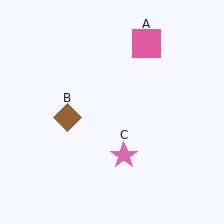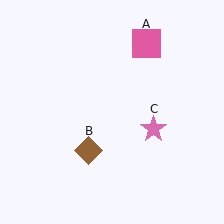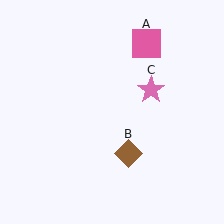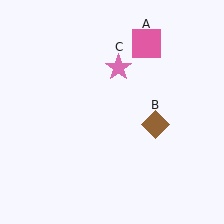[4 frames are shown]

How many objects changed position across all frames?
2 objects changed position: brown diamond (object B), pink star (object C).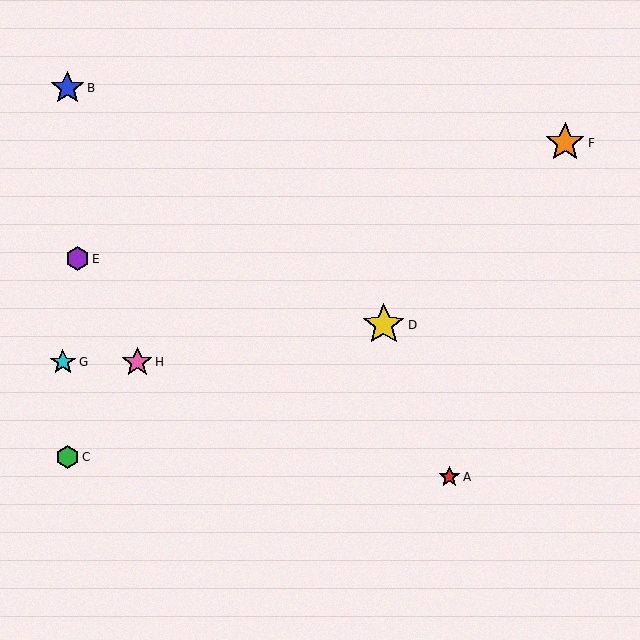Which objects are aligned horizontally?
Objects G, H are aligned horizontally.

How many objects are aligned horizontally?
2 objects (G, H) are aligned horizontally.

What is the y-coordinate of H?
Object H is at y≈362.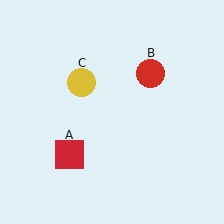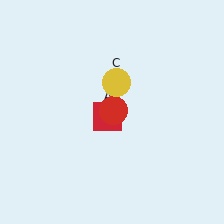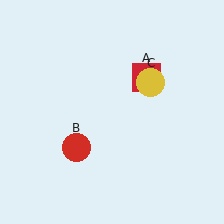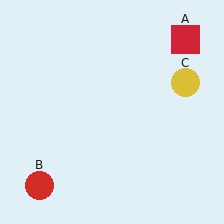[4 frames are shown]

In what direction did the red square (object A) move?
The red square (object A) moved up and to the right.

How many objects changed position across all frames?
3 objects changed position: red square (object A), red circle (object B), yellow circle (object C).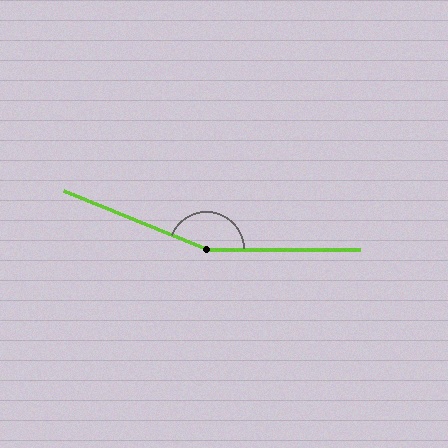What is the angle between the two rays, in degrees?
Approximately 157 degrees.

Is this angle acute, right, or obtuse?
It is obtuse.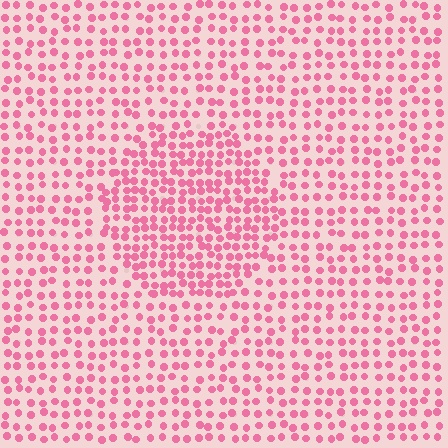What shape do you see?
I see a circle.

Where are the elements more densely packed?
The elements are more densely packed inside the circle boundary.